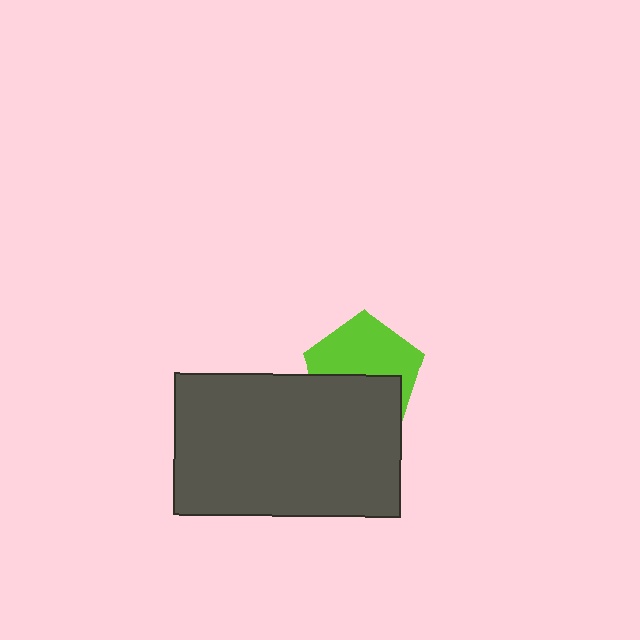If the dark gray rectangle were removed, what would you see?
You would see the complete lime pentagon.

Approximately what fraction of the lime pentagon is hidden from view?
Roughly 45% of the lime pentagon is hidden behind the dark gray rectangle.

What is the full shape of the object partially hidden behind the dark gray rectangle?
The partially hidden object is a lime pentagon.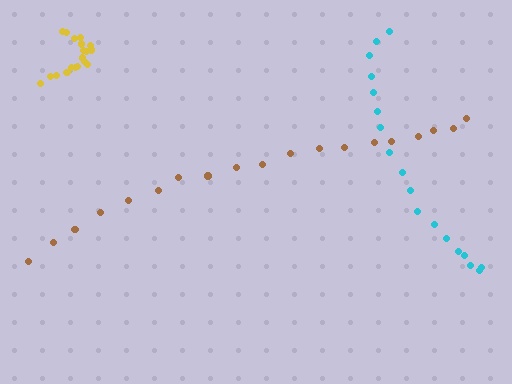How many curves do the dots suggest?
There are 3 distinct paths.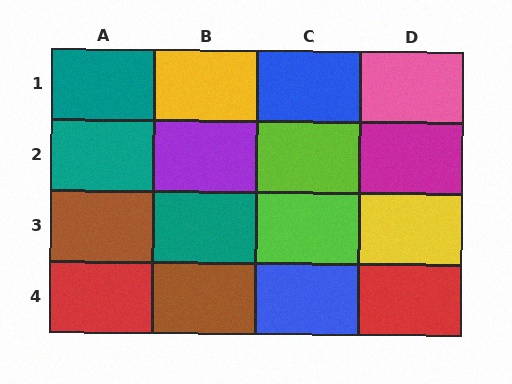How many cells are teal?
3 cells are teal.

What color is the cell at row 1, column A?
Teal.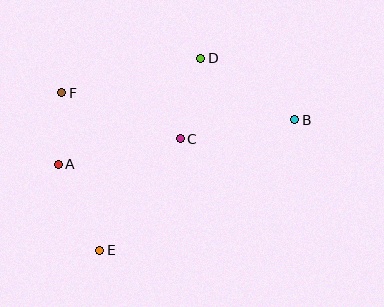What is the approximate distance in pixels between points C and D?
The distance between C and D is approximately 83 pixels.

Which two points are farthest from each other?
Points A and B are farthest from each other.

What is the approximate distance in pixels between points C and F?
The distance between C and F is approximately 127 pixels.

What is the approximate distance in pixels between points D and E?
The distance between D and E is approximately 217 pixels.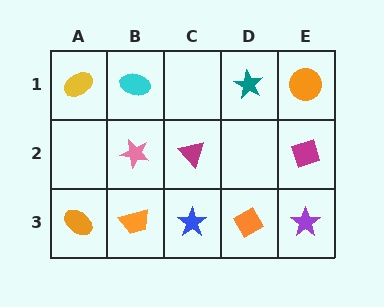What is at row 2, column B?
A pink star.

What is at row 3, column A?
An orange ellipse.